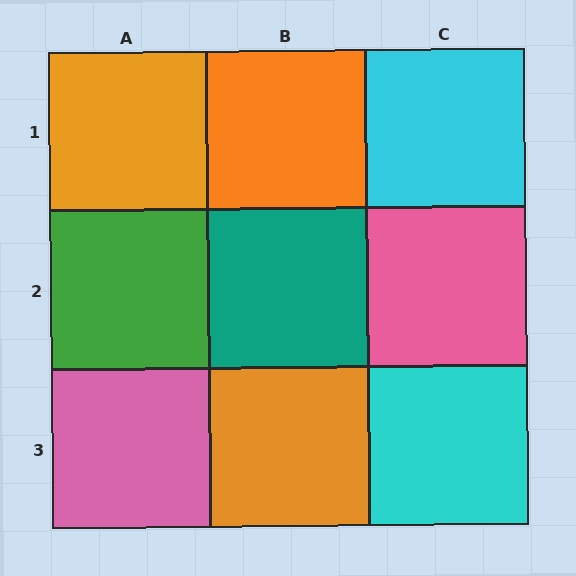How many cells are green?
1 cell is green.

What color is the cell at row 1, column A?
Orange.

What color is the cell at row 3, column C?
Cyan.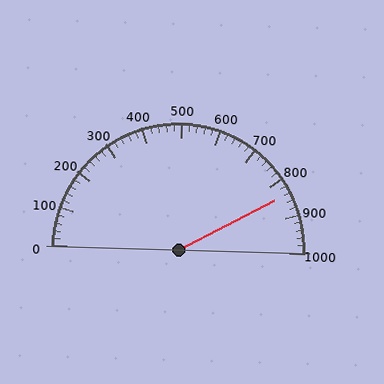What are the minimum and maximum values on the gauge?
The gauge ranges from 0 to 1000.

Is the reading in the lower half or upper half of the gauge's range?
The reading is in the upper half of the range (0 to 1000).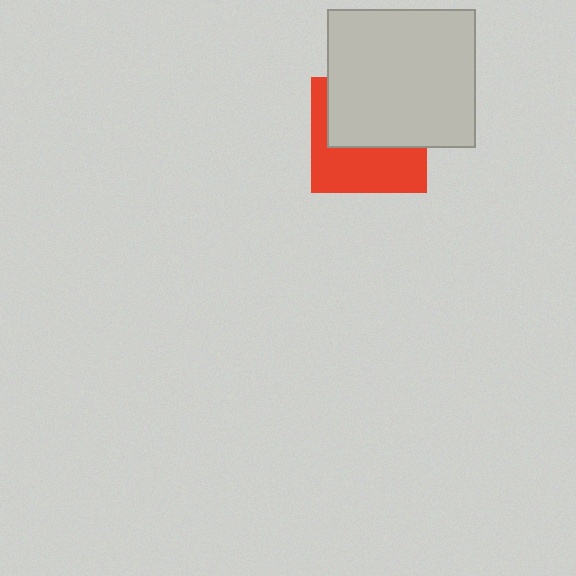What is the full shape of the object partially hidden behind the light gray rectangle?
The partially hidden object is a red square.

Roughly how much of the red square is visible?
About half of it is visible (roughly 48%).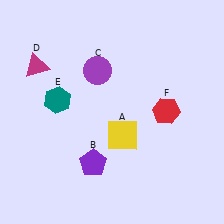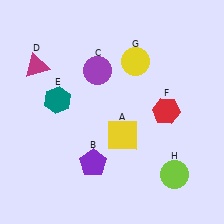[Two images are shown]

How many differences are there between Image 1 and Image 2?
There are 2 differences between the two images.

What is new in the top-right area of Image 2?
A yellow circle (G) was added in the top-right area of Image 2.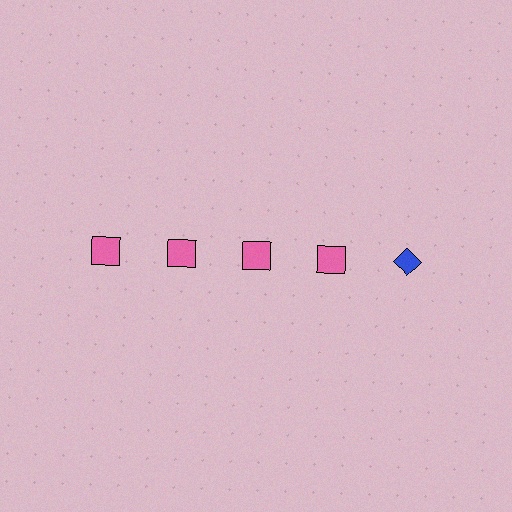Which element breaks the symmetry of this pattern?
The blue diamond in the top row, rightmost column breaks the symmetry. All other shapes are pink squares.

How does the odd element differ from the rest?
It differs in both color (blue instead of pink) and shape (diamond instead of square).